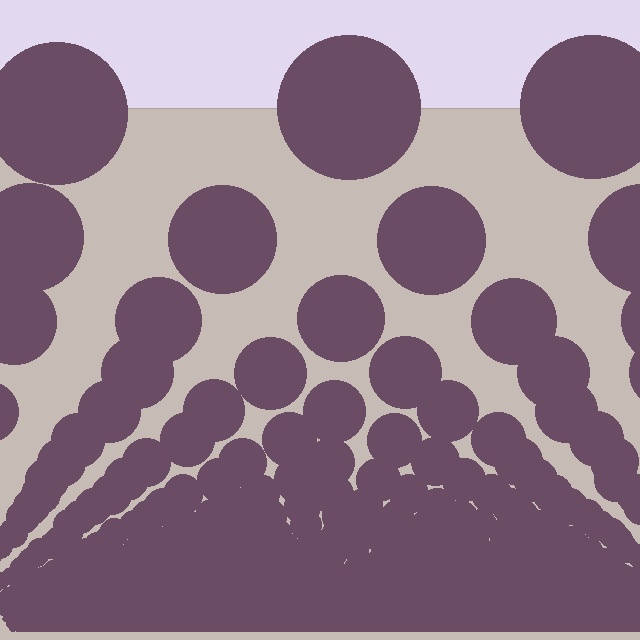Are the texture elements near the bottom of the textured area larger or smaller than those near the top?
Smaller. The gradient is inverted — elements near the bottom are smaller and denser.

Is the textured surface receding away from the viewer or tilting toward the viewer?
The surface appears to tilt toward the viewer. Texture elements get larger and sparser toward the top.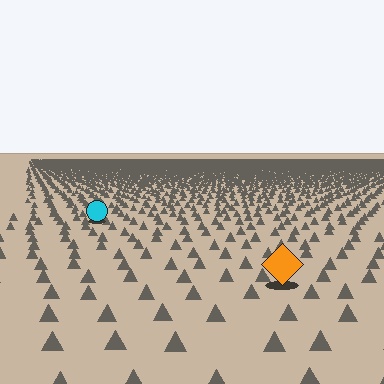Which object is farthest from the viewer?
The cyan circle is farthest from the viewer. It appears smaller and the ground texture around it is denser.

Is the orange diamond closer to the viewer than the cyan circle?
Yes. The orange diamond is closer — you can tell from the texture gradient: the ground texture is coarser near it.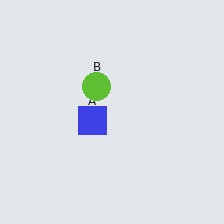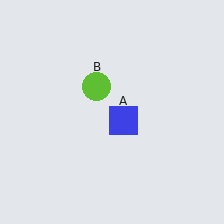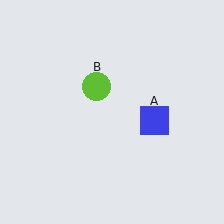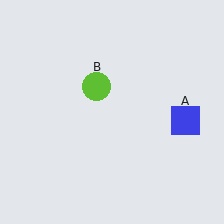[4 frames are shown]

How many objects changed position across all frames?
1 object changed position: blue square (object A).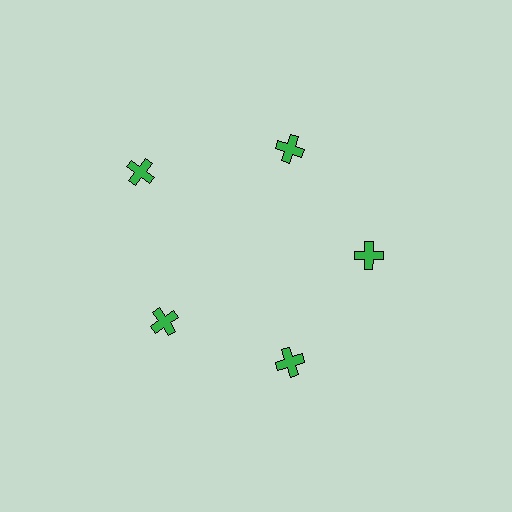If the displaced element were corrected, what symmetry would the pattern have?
It would have 5-fold rotational symmetry — the pattern would map onto itself every 72 degrees.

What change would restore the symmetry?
The symmetry would be restored by moving it inward, back onto the ring so that all 5 crosses sit at equal angles and equal distance from the center.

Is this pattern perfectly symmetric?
No. The 5 green crosses are arranged in a ring, but one element near the 10 o'clock position is pushed outward from the center, breaking the 5-fold rotational symmetry.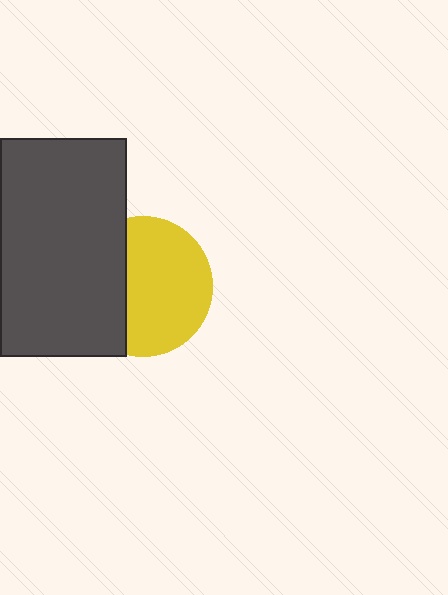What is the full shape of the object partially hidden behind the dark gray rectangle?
The partially hidden object is a yellow circle.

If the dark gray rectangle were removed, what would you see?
You would see the complete yellow circle.